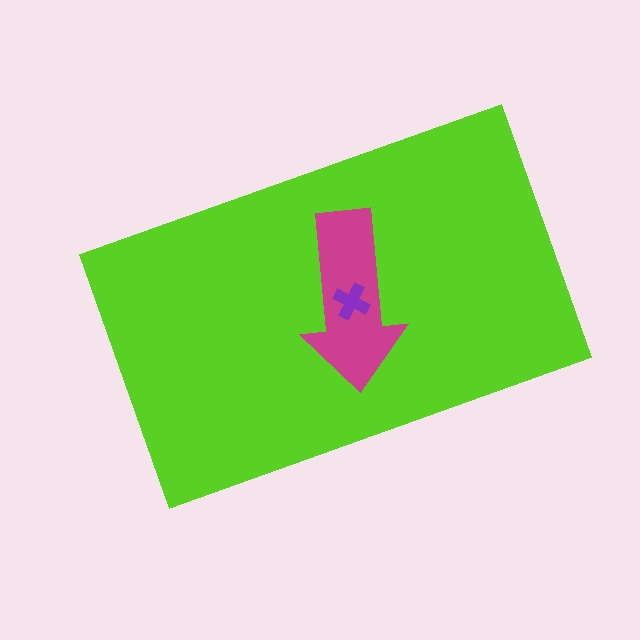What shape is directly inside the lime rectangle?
The magenta arrow.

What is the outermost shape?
The lime rectangle.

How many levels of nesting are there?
3.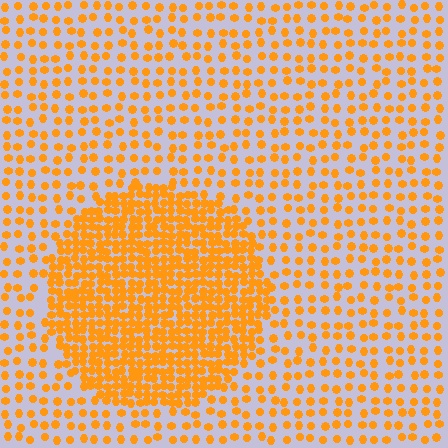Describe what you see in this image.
The image contains small orange elements arranged at two different densities. A circle-shaped region is visible where the elements are more densely packed than the surrounding area.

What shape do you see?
I see a circle.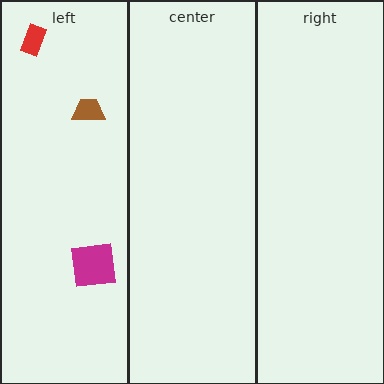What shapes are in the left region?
The magenta square, the brown trapezoid, the red rectangle.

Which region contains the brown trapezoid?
The left region.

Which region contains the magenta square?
The left region.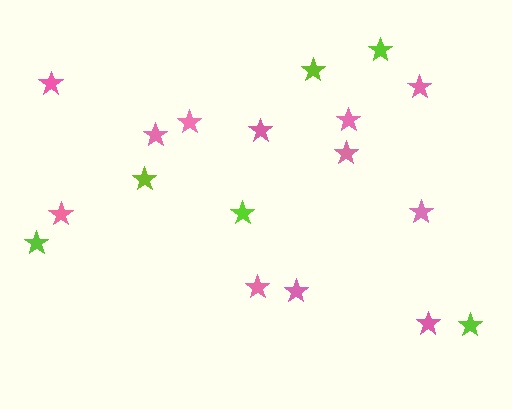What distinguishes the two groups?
There are 2 groups: one group of lime stars (6) and one group of pink stars (12).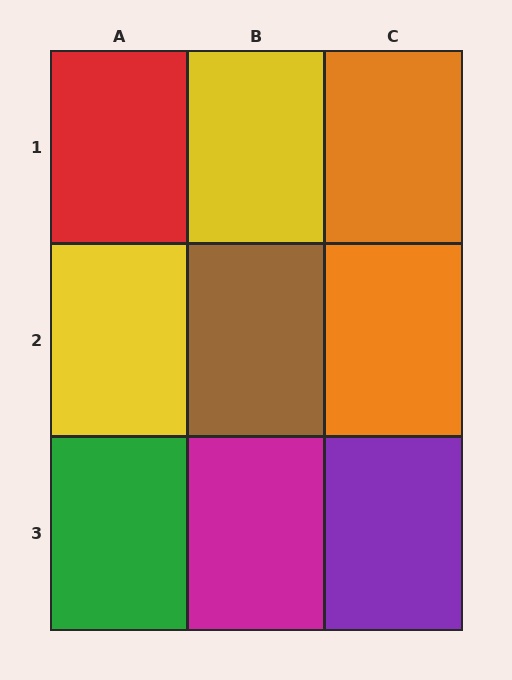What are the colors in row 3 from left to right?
Green, magenta, purple.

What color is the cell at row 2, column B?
Brown.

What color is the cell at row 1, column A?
Red.